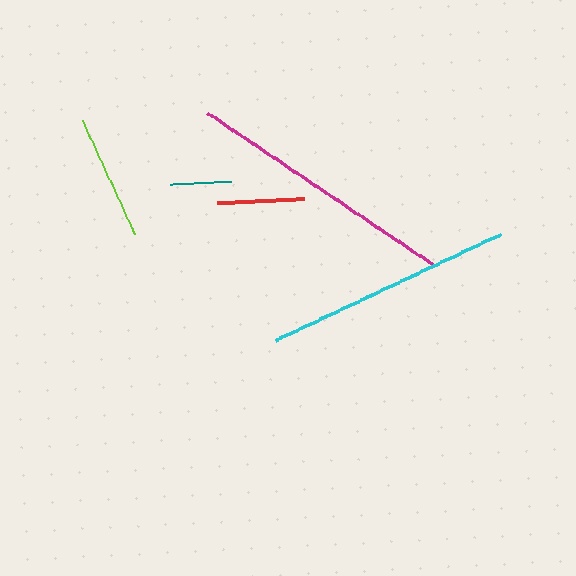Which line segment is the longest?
The magenta line is the longest at approximately 271 pixels.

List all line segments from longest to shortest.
From longest to shortest: magenta, cyan, lime, red, teal.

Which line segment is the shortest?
The teal line is the shortest at approximately 61 pixels.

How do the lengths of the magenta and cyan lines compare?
The magenta and cyan lines are approximately the same length.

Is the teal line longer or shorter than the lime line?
The lime line is longer than the teal line.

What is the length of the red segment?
The red segment is approximately 87 pixels long.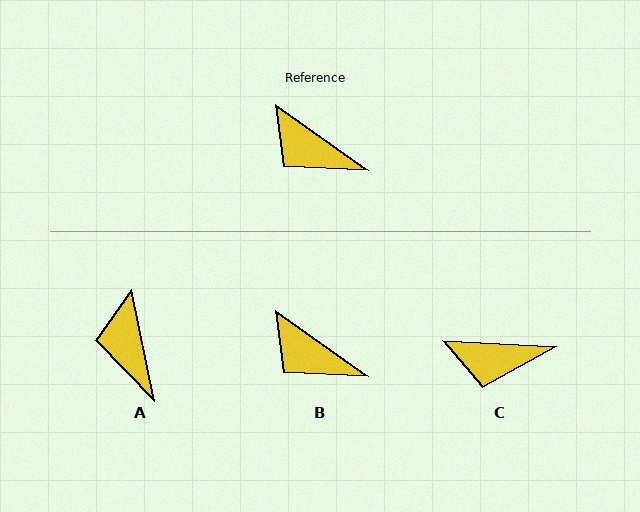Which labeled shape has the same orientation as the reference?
B.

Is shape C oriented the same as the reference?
No, it is off by about 32 degrees.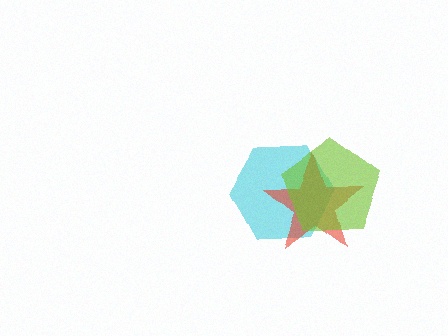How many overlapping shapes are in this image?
There are 3 overlapping shapes in the image.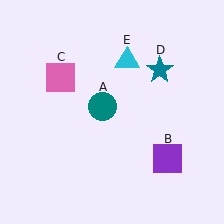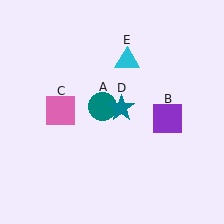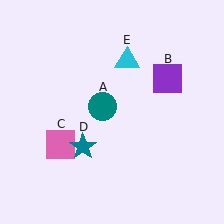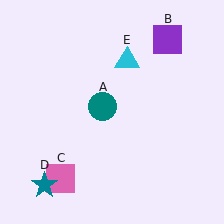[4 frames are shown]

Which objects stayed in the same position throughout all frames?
Teal circle (object A) and cyan triangle (object E) remained stationary.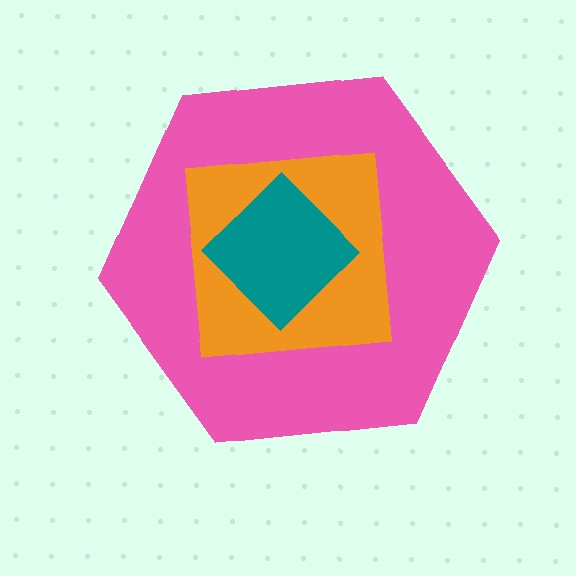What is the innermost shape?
The teal diamond.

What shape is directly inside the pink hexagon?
The orange square.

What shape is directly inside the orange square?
The teal diamond.